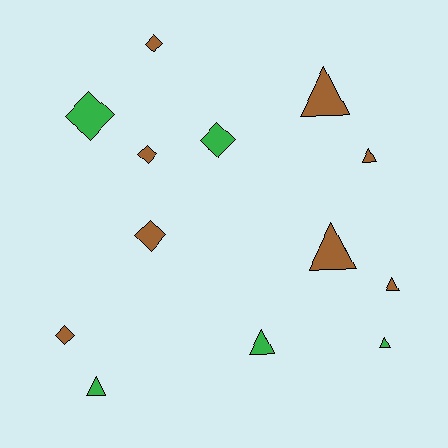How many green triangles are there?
There are 3 green triangles.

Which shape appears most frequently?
Triangle, with 7 objects.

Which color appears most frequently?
Brown, with 8 objects.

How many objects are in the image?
There are 13 objects.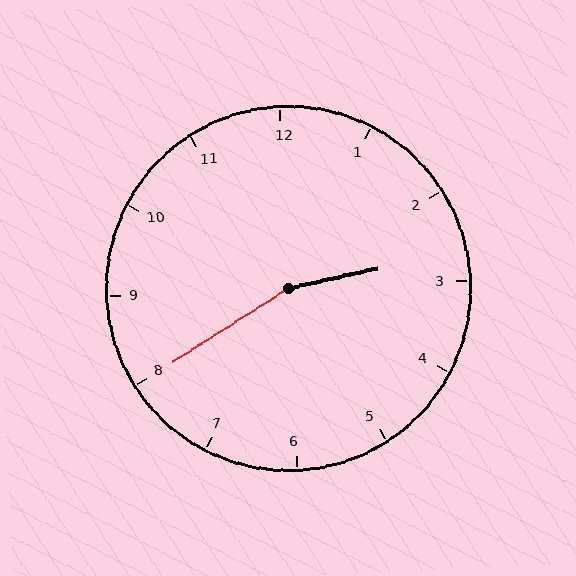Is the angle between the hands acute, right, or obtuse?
It is obtuse.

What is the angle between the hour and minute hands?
Approximately 160 degrees.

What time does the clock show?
2:40.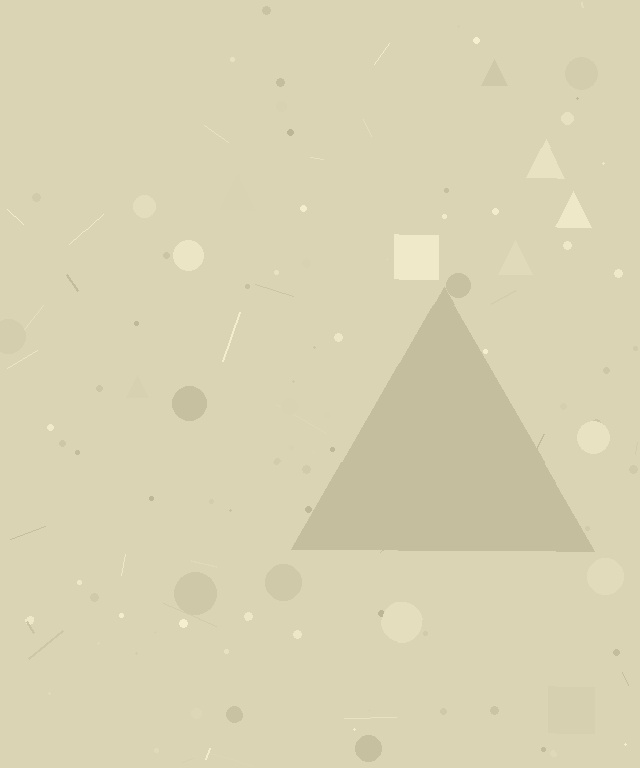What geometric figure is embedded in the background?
A triangle is embedded in the background.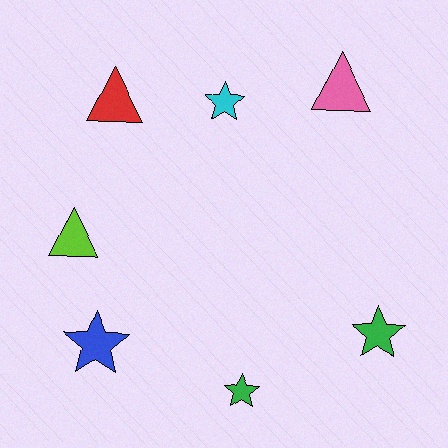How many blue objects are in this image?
There is 1 blue object.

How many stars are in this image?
There are 4 stars.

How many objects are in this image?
There are 7 objects.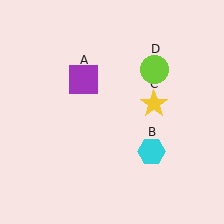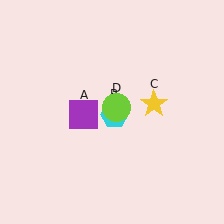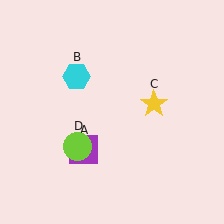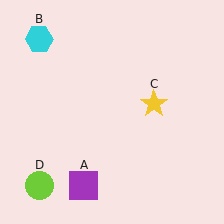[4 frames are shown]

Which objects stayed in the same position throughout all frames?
Yellow star (object C) remained stationary.